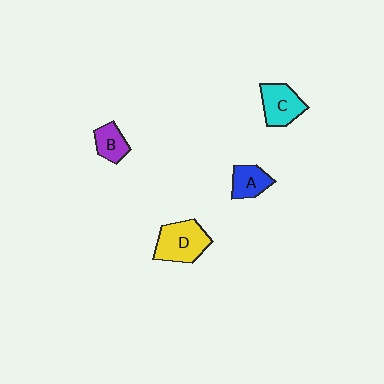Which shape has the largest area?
Shape D (yellow).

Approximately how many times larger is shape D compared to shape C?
Approximately 1.3 times.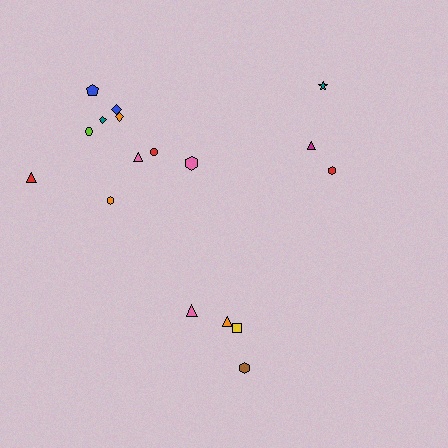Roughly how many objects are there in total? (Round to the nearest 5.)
Roughly 15 objects in total.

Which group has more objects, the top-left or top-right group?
The top-left group.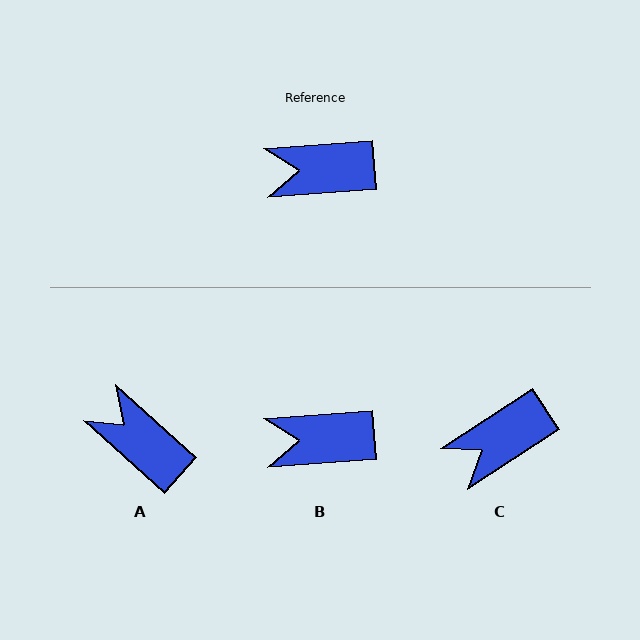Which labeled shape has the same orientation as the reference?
B.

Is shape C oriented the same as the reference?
No, it is off by about 29 degrees.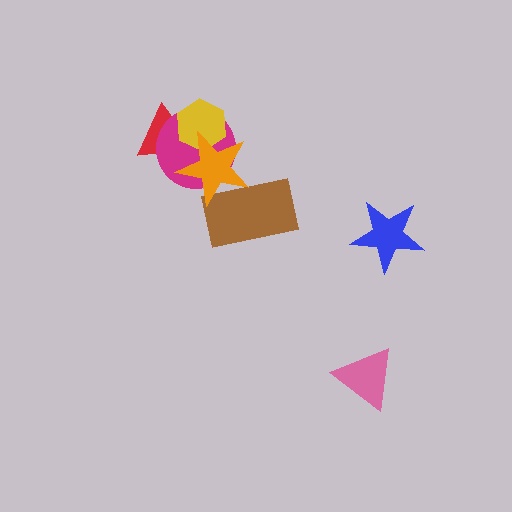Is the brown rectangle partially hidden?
Yes, it is partially covered by another shape.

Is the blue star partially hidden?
No, no other shape covers it.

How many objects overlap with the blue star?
0 objects overlap with the blue star.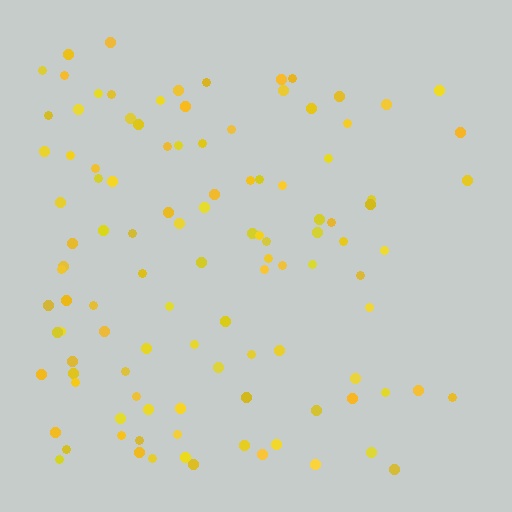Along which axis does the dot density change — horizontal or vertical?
Horizontal.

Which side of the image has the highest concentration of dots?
The left.